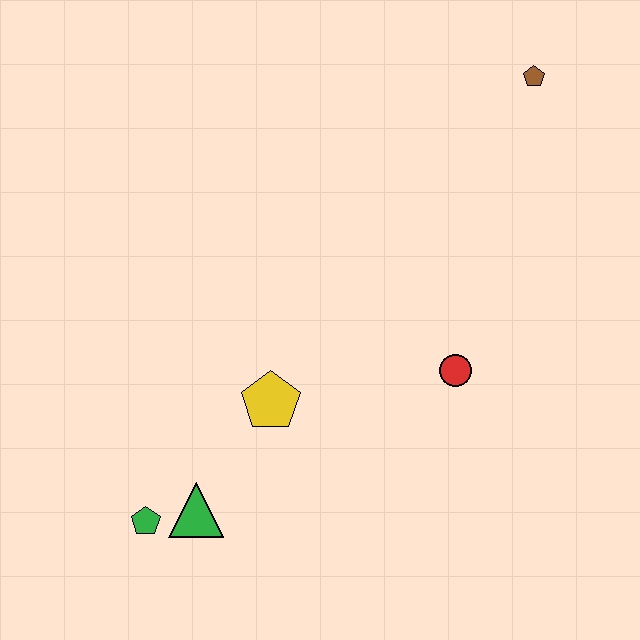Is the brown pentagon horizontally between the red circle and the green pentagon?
No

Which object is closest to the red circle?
The yellow pentagon is closest to the red circle.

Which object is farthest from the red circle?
The green pentagon is farthest from the red circle.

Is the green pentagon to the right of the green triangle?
No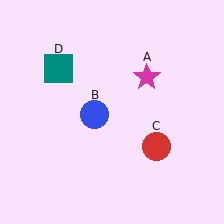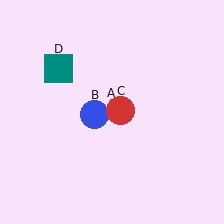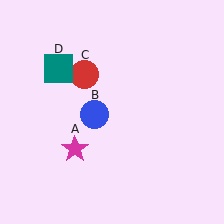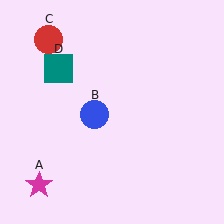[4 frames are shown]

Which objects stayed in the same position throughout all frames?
Blue circle (object B) and teal square (object D) remained stationary.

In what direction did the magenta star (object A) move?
The magenta star (object A) moved down and to the left.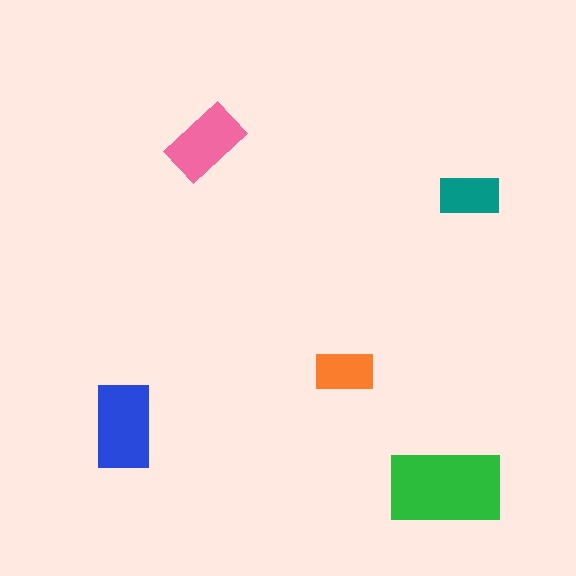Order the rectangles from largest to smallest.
the green one, the blue one, the pink one, the teal one, the orange one.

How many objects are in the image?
There are 5 objects in the image.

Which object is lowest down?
The green rectangle is bottommost.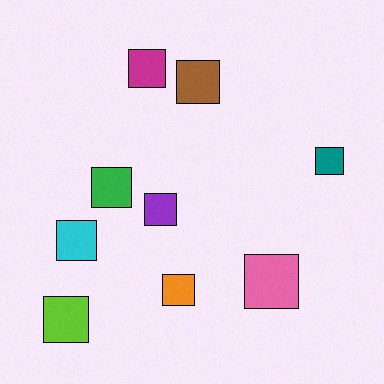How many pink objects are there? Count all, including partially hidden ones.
There is 1 pink object.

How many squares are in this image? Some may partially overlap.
There are 9 squares.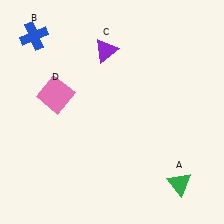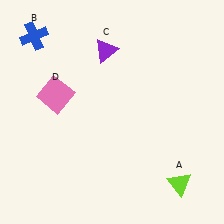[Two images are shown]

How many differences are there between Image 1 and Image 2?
There is 1 difference between the two images.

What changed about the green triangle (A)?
In Image 1, A is green. In Image 2, it changed to lime.